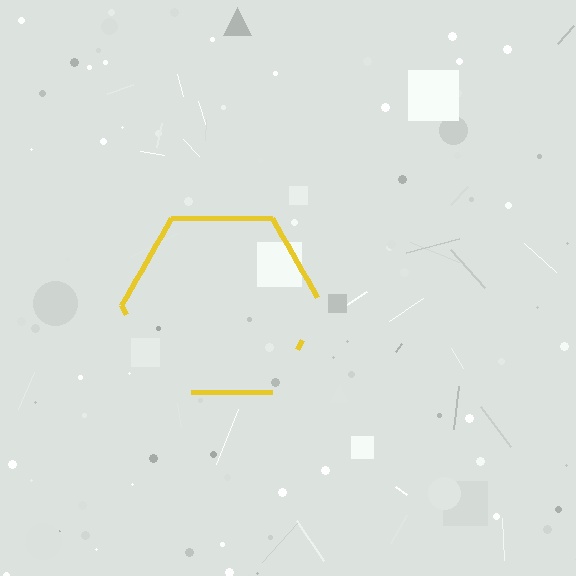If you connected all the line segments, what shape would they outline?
They would outline a hexagon.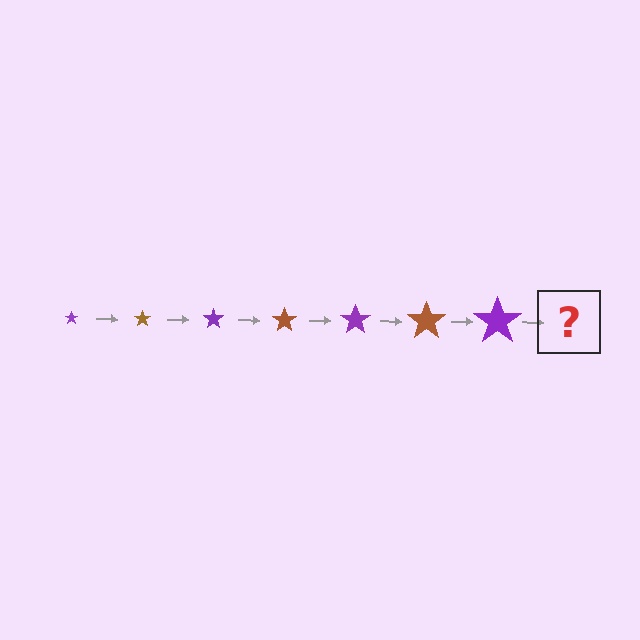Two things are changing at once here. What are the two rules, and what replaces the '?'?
The two rules are that the star grows larger each step and the color cycles through purple and brown. The '?' should be a brown star, larger than the previous one.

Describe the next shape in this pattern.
It should be a brown star, larger than the previous one.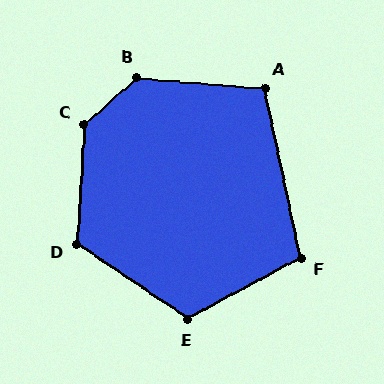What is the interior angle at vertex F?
Approximately 107 degrees (obtuse).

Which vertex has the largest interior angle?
C, at approximately 136 degrees.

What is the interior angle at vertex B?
Approximately 133 degrees (obtuse).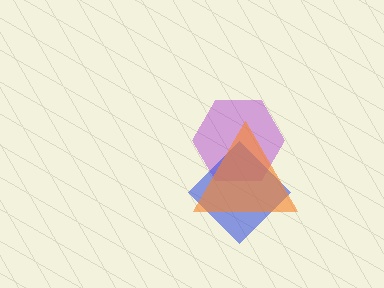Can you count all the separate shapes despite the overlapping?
Yes, there are 3 separate shapes.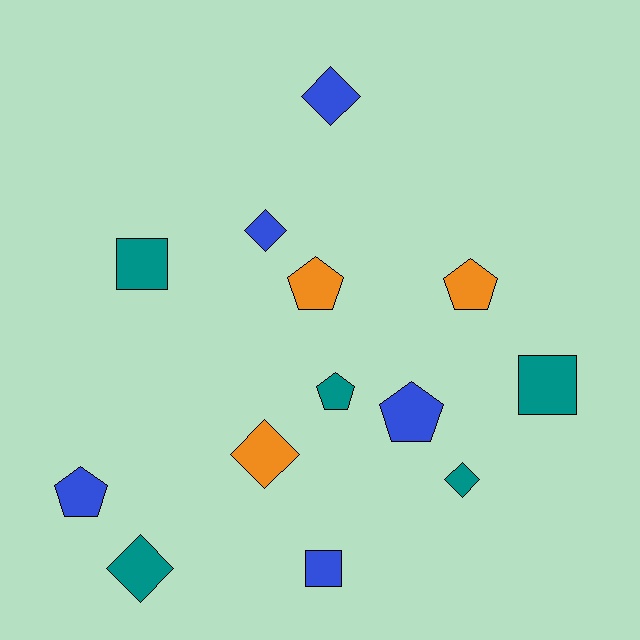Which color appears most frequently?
Blue, with 5 objects.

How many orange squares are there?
There are no orange squares.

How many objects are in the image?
There are 13 objects.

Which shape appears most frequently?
Diamond, with 5 objects.